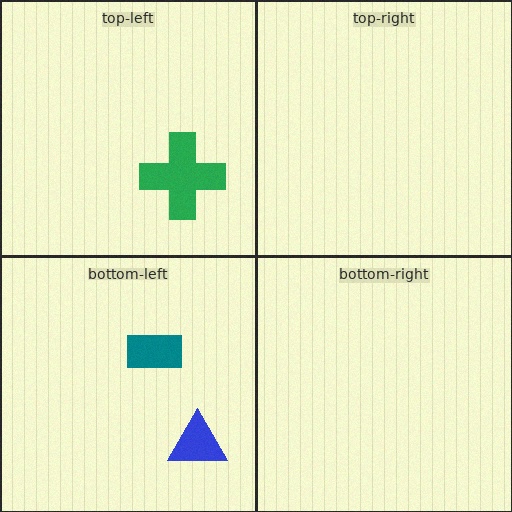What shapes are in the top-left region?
The green cross.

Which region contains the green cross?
The top-left region.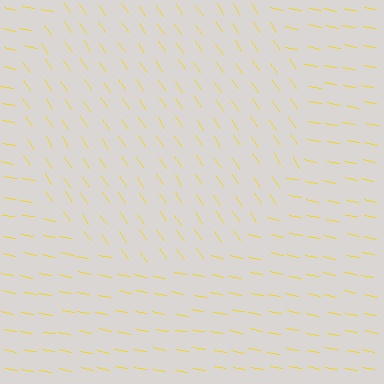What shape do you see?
I see a circle.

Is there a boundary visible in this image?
Yes, there is a texture boundary formed by a change in line orientation.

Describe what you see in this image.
The image is filled with small yellow line segments. A circle region in the image has lines oriented differently from the surrounding lines, creating a visible texture boundary.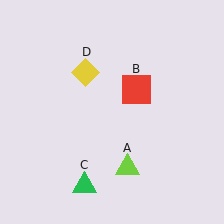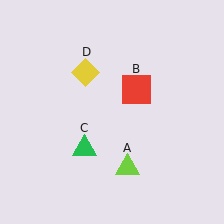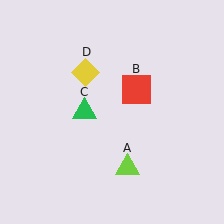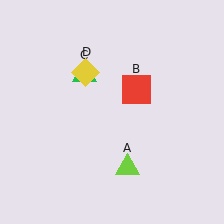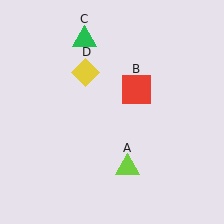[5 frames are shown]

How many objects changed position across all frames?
1 object changed position: green triangle (object C).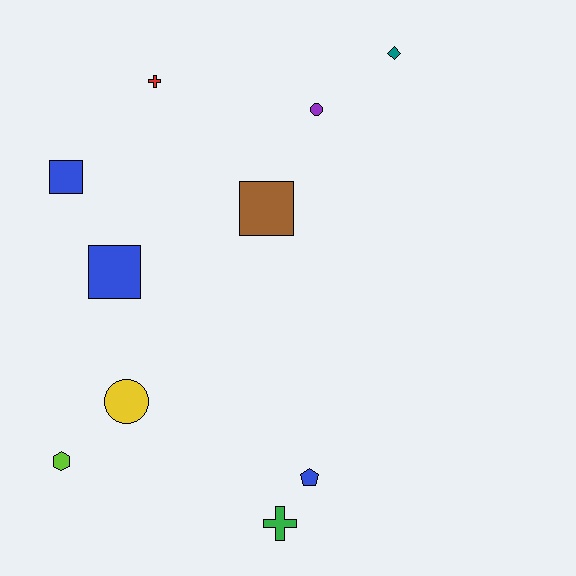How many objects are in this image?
There are 10 objects.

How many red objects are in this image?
There is 1 red object.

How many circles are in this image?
There are 2 circles.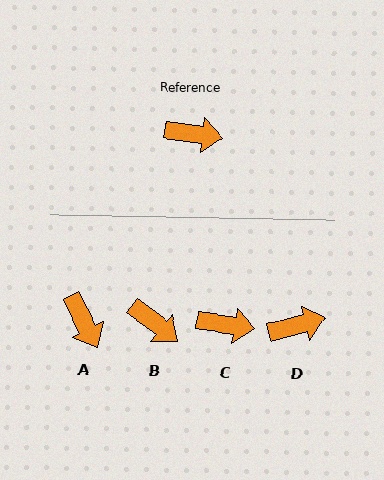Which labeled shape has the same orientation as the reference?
C.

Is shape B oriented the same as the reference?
No, it is off by about 29 degrees.